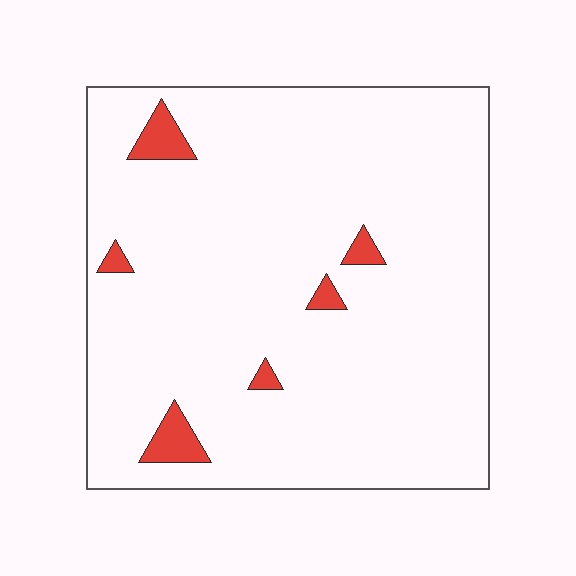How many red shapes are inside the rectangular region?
6.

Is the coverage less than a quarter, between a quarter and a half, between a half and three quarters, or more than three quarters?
Less than a quarter.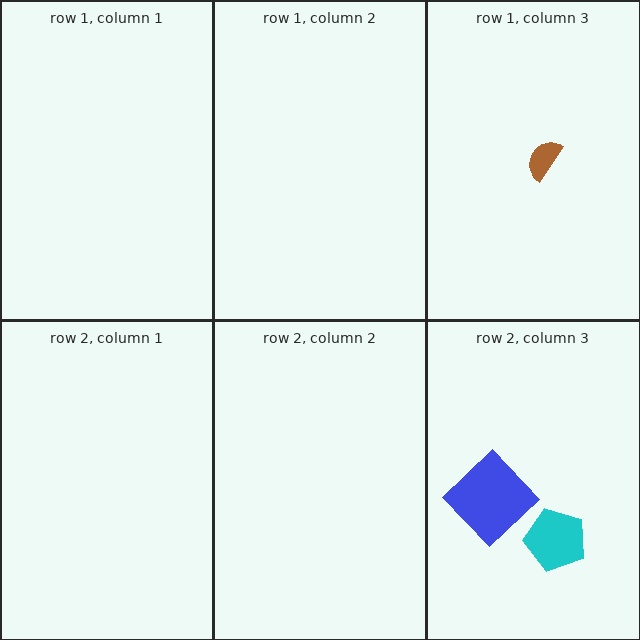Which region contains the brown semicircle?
The row 1, column 3 region.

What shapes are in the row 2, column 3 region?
The blue diamond, the cyan pentagon.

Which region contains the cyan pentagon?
The row 2, column 3 region.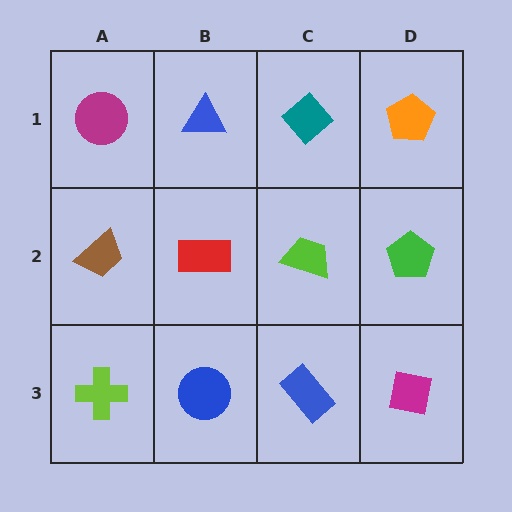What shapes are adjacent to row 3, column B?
A red rectangle (row 2, column B), a lime cross (row 3, column A), a blue rectangle (row 3, column C).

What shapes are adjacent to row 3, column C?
A lime trapezoid (row 2, column C), a blue circle (row 3, column B), a magenta square (row 3, column D).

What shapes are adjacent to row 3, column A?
A brown trapezoid (row 2, column A), a blue circle (row 3, column B).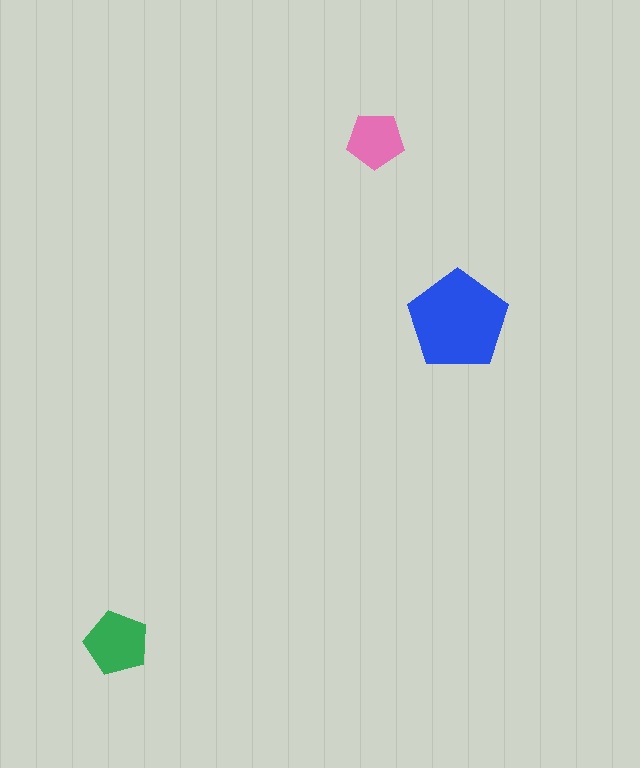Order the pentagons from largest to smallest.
the blue one, the green one, the pink one.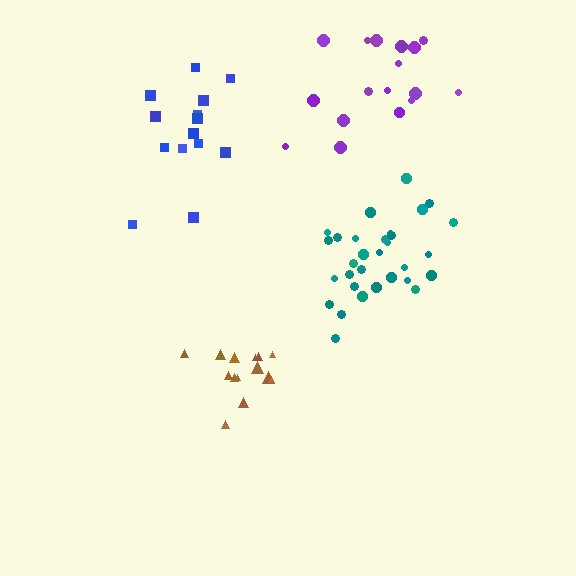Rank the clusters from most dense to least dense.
brown, teal, blue, purple.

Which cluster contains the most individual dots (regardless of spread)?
Teal (31).